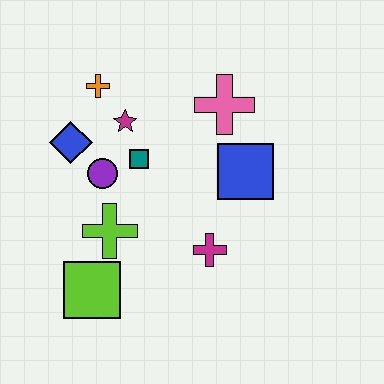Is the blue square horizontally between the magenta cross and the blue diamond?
No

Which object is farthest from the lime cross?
The pink cross is farthest from the lime cross.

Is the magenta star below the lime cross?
No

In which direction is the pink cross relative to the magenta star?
The pink cross is to the right of the magenta star.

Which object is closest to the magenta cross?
The blue square is closest to the magenta cross.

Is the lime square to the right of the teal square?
No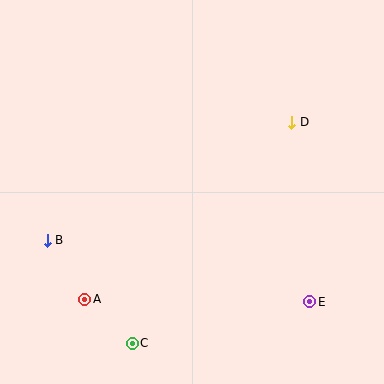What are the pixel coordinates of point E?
Point E is at (310, 302).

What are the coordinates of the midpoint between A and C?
The midpoint between A and C is at (109, 321).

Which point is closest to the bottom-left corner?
Point A is closest to the bottom-left corner.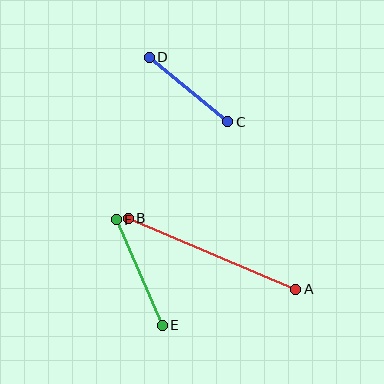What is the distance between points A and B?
The distance is approximately 182 pixels.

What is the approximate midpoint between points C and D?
The midpoint is at approximately (188, 90) pixels.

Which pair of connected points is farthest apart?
Points A and B are farthest apart.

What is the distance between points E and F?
The distance is approximately 115 pixels.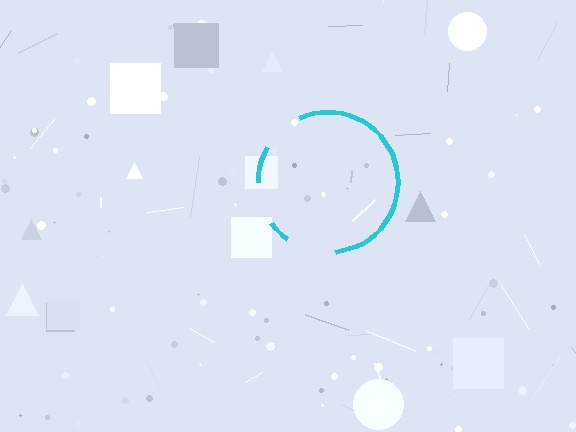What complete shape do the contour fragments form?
The contour fragments form a circle.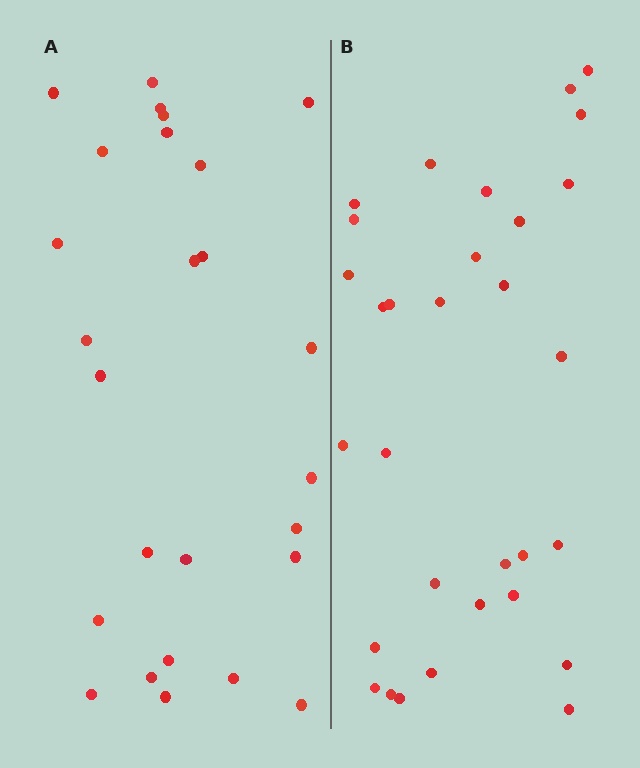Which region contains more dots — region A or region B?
Region B (the right region) has more dots.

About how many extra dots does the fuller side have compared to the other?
Region B has about 5 more dots than region A.